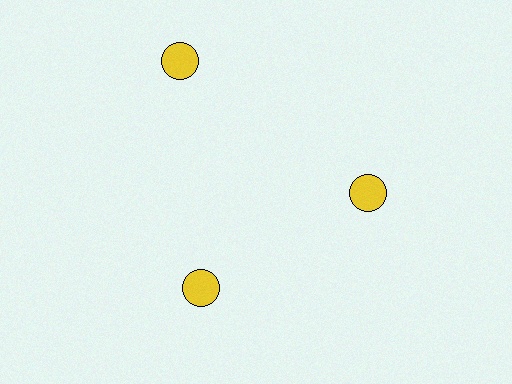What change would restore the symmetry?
The symmetry would be restored by moving it inward, back onto the ring so that all 3 circles sit at equal angles and equal distance from the center.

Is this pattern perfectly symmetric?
No. The 3 yellow circles are arranged in a ring, but one element near the 11 o'clock position is pushed outward from the center, breaking the 3-fold rotational symmetry.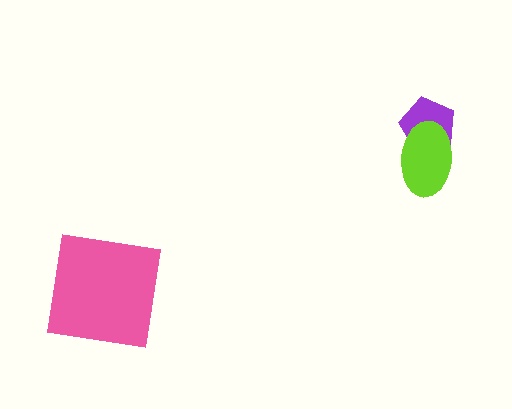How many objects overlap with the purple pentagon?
1 object overlaps with the purple pentagon.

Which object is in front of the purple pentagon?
The lime ellipse is in front of the purple pentagon.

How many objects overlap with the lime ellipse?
1 object overlaps with the lime ellipse.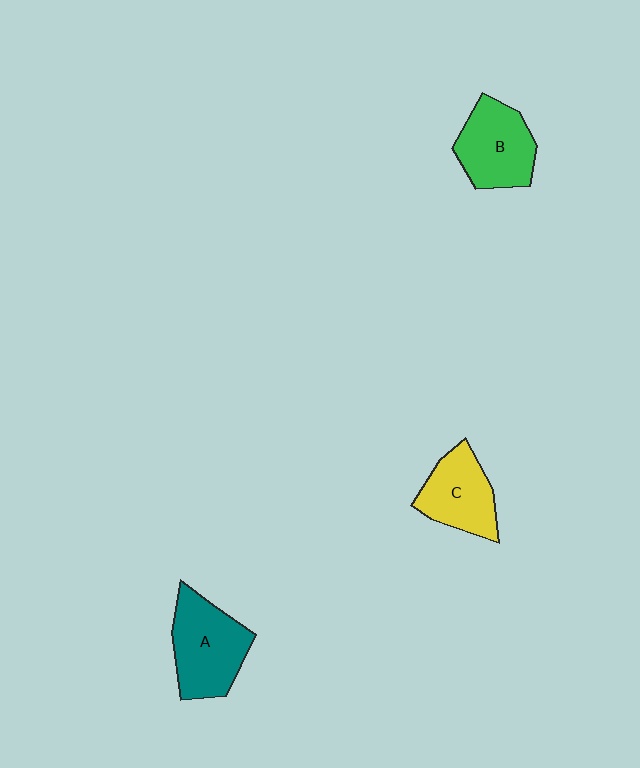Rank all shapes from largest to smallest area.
From largest to smallest: A (teal), B (green), C (yellow).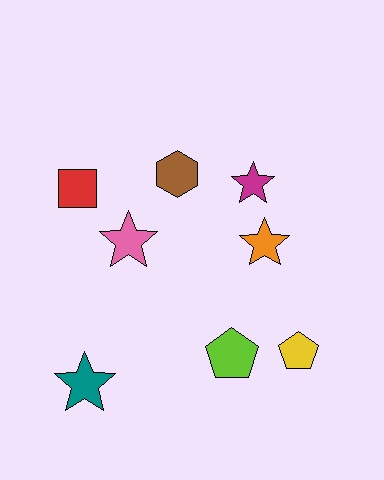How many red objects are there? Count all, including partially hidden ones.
There is 1 red object.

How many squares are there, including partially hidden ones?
There is 1 square.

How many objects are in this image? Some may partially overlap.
There are 8 objects.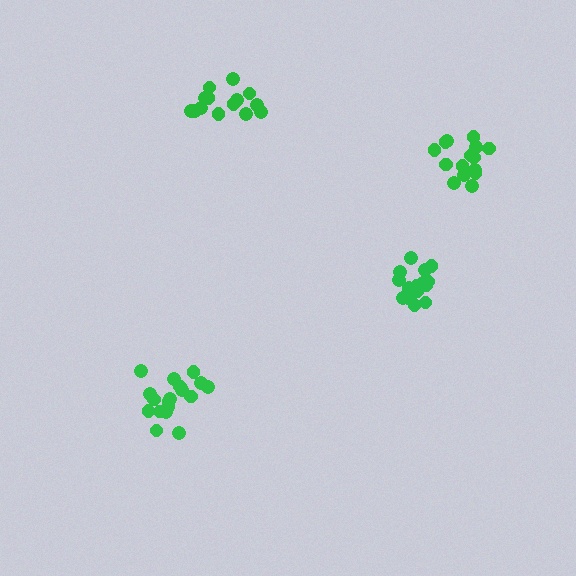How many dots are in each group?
Group 1: 17 dots, Group 2: 18 dots, Group 3: 15 dots, Group 4: 14 dots (64 total).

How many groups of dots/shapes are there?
There are 4 groups.